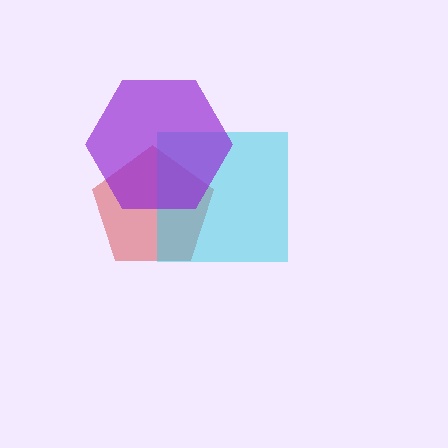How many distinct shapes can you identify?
There are 3 distinct shapes: a red pentagon, a cyan square, a purple hexagon.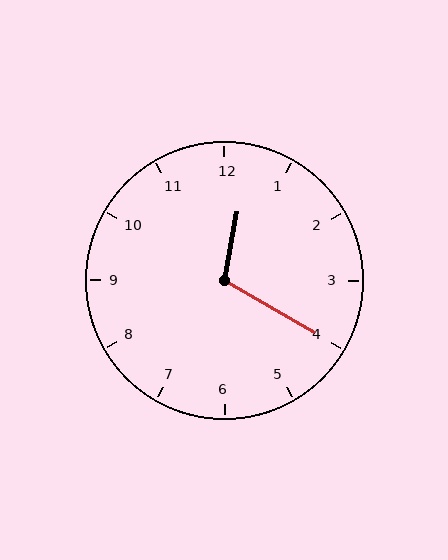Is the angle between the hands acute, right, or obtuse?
It is obtuse.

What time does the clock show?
12:20.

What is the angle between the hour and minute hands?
Approximately 110 degrees.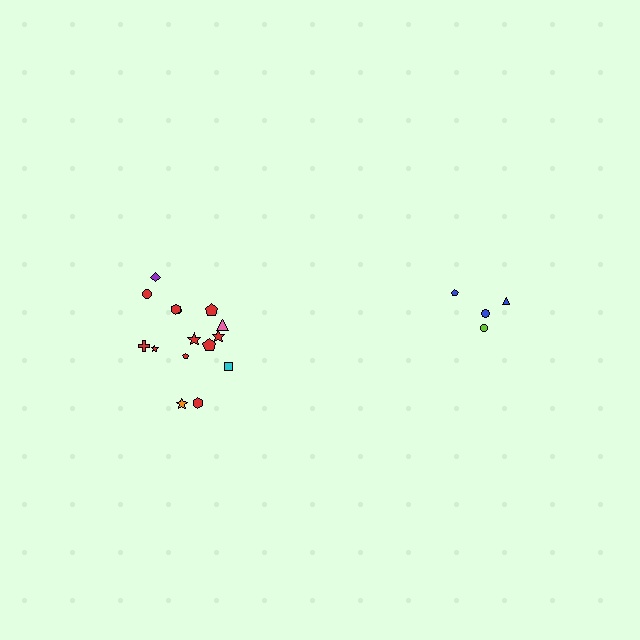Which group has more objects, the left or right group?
The left group.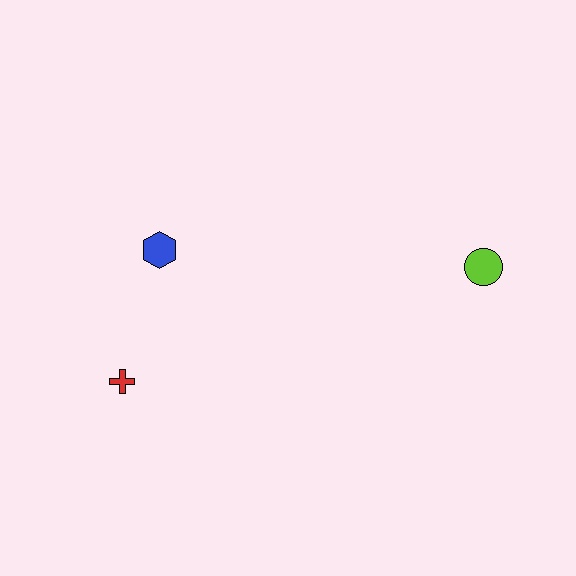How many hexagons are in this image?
There is 1 hexagon.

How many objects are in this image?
There are 3 objects.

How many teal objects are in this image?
There are no teal objects.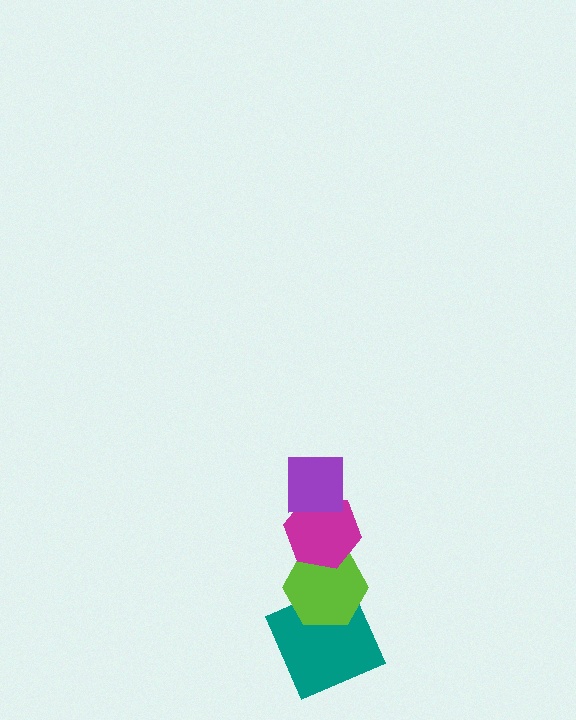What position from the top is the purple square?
The purple square is 1st from the top.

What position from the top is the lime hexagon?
The lime hexagon is 3rd from the top.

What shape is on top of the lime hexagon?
The magenta hexagon is on top of the lime hexagon.